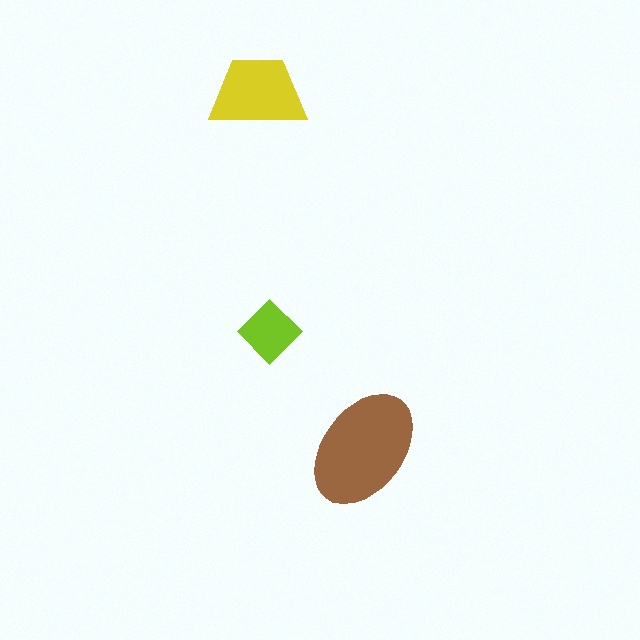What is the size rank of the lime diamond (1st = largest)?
3rd.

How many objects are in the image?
There are 3 objects in the image.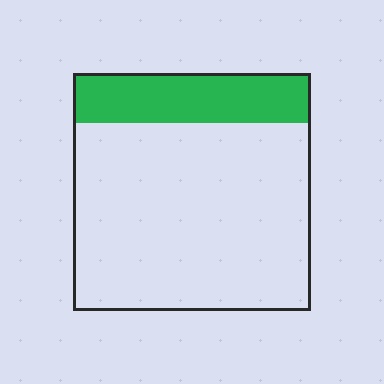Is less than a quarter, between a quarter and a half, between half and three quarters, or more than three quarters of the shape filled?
Less than a quarter.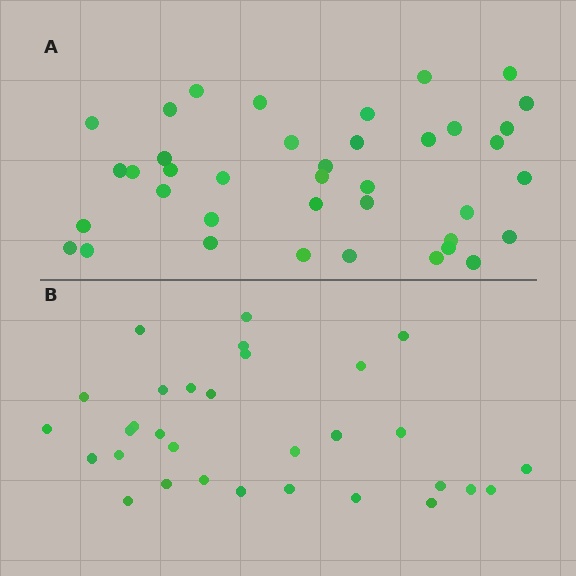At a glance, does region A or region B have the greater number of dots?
Region A (the top region) has more dots.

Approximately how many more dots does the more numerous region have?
Region A has roughly 8 or so more dots than region B.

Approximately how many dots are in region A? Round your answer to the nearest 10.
About 40 dots. (The exact count is 39, which rounds to 40.)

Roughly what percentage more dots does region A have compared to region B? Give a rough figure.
About 25% more.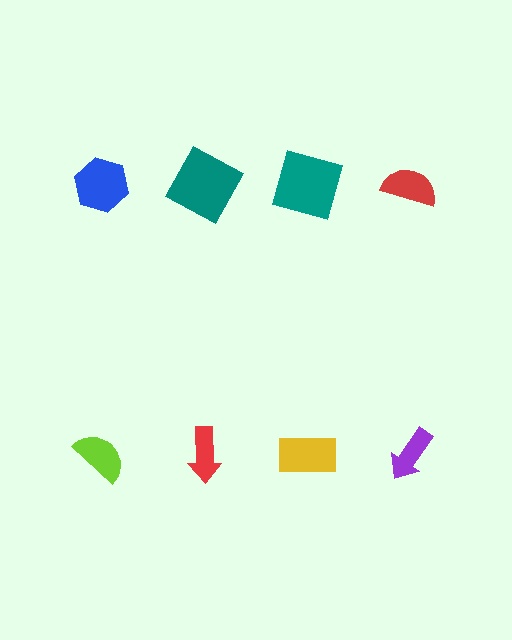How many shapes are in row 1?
4 shapes.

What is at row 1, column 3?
A teal square.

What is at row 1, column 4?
A red semicircle.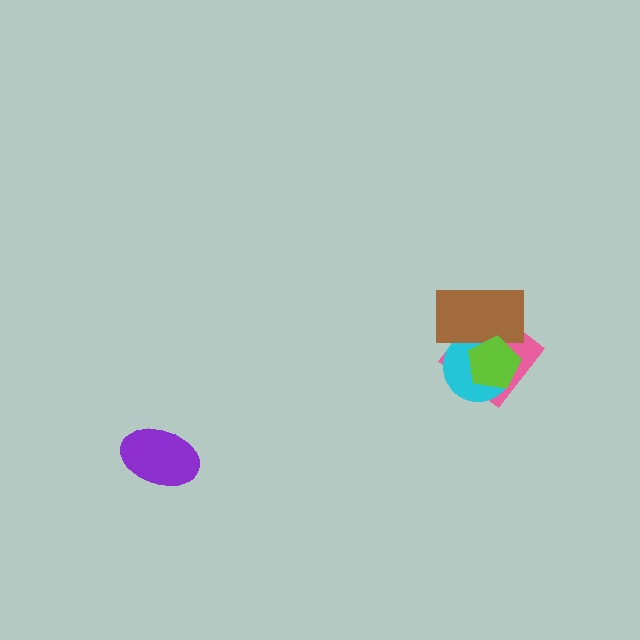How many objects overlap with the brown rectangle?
3 objects overlap with the brown rectangle.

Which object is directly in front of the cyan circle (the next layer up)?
The brown rectangle is directly in front of the cyan circle.